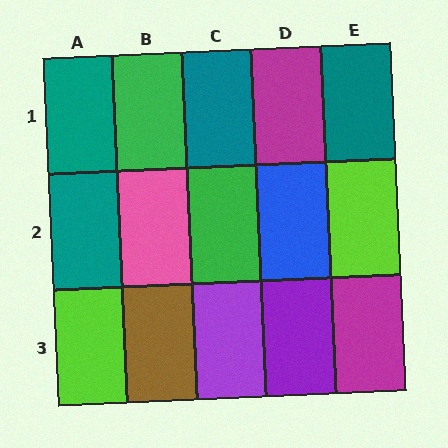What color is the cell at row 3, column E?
Magenta.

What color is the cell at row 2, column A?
Teal.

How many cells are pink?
1 cell is pink.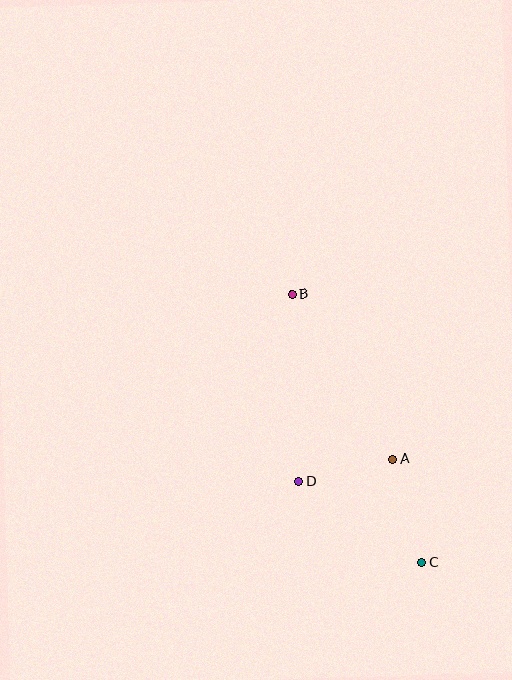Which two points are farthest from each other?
Points B and C are farthest from each other.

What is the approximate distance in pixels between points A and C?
The distance between A and C is approximately 107 pixels.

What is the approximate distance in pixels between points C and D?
The distance between C and D is approximately 147 pixels.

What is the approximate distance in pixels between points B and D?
The distance between B and D is approximately 188 pixels.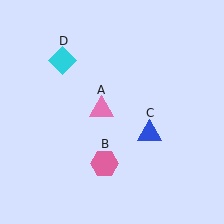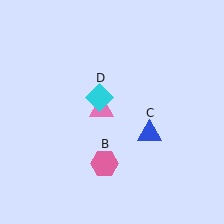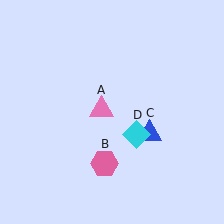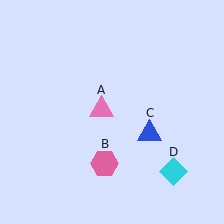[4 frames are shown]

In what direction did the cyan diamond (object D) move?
The cyan diamond (object D) moved down and to the right.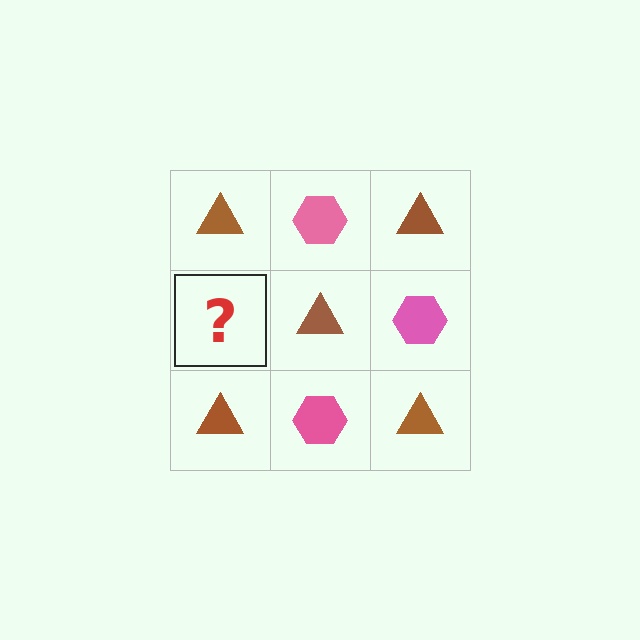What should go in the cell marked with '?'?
The missing cell should contain a pink hexagon.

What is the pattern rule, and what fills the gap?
The rule is that it alternates brown triangle and pink hexagon in a checkerboard pattern. The gap should be filled with a pink hexagon.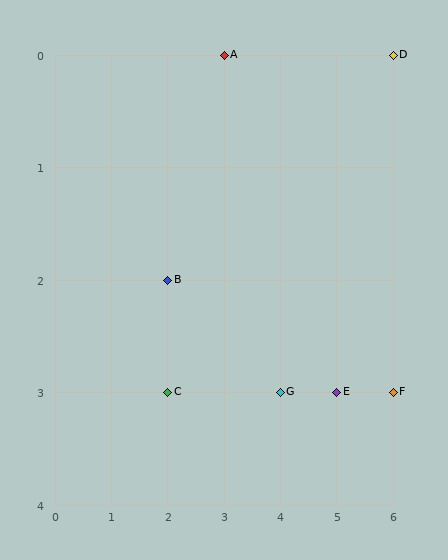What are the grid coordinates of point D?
Point D is at grid coordinates (6, 0).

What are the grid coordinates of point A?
Point A is at grid coordinates (3, 0).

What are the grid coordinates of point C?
Point C is at grid coordinates (2, 3).